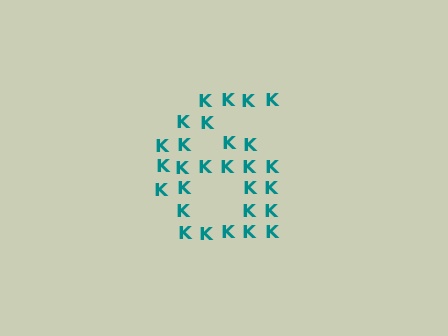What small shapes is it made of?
It is made of small letter K's.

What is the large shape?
The large shape is the digit 6.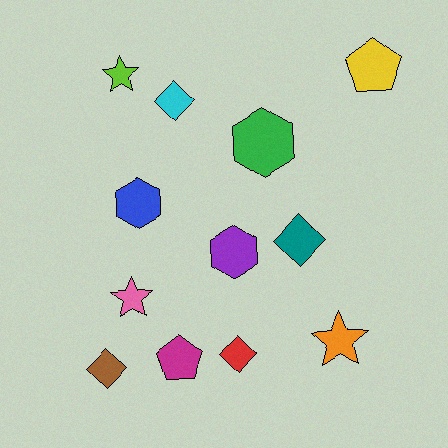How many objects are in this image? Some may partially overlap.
There are 12 objects.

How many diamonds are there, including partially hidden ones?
There are 4 diamonds.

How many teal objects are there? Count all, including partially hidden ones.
There is 1 teal object.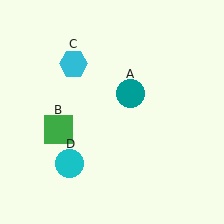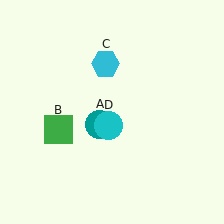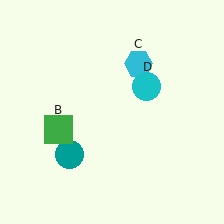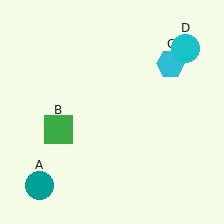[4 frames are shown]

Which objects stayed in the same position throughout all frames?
Green square (object B) remained stationary.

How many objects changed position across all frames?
3 objects changed position: teal circle (object A), cyan hexagon (object C), cyan circle (object D).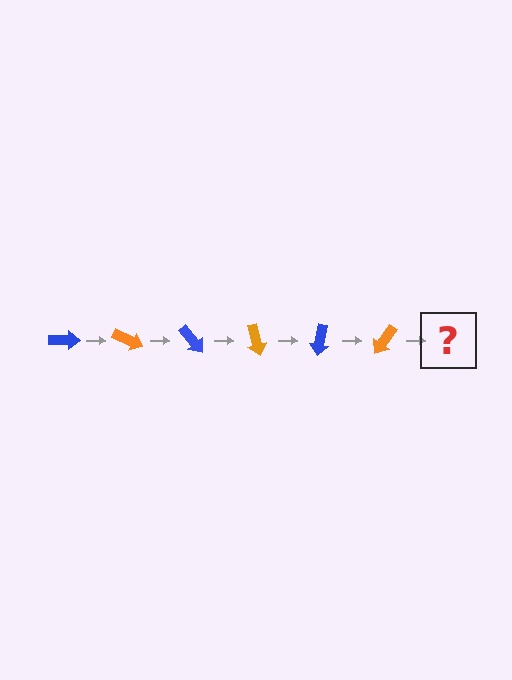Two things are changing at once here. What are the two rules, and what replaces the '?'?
The two rules are that it rotates 25 degrees each step and the color cycles through blue and orange. The '?' should be a blue arrow, rotated 150 degrees from the start.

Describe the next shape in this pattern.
It should be a blue arrow, rotated 150 degrees from the start.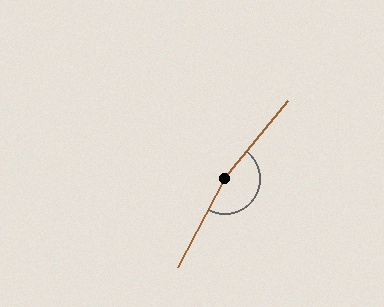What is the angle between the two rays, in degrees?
Approximately 169 degrees.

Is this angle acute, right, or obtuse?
It is obtuse.